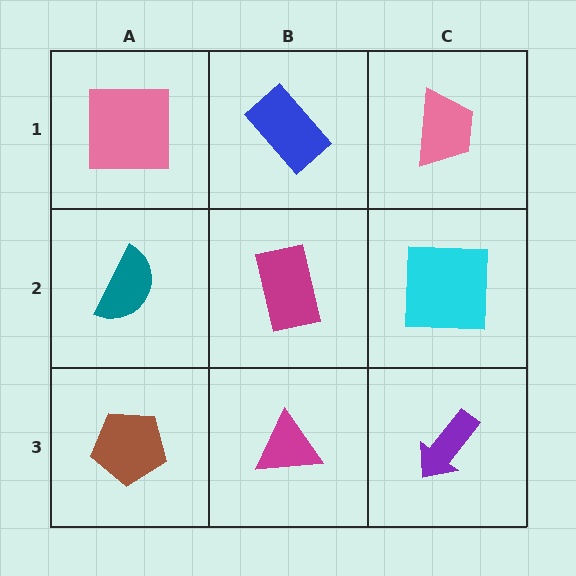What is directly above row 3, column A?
A teal semicircle.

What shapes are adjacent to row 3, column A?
A teal semicircle (row 2, column A), a magenta triangle (row 3, column B).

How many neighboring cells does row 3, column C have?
2.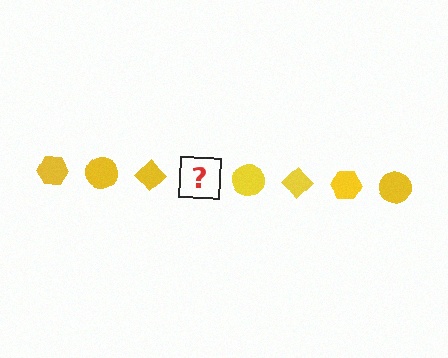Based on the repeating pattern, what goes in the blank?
The blank should be a yellow hexagon.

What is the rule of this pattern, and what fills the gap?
The rule is that the pattern cycles through hexagon, circle, diamond shapes in yellow. The gap should be filled with a yellow hexagon.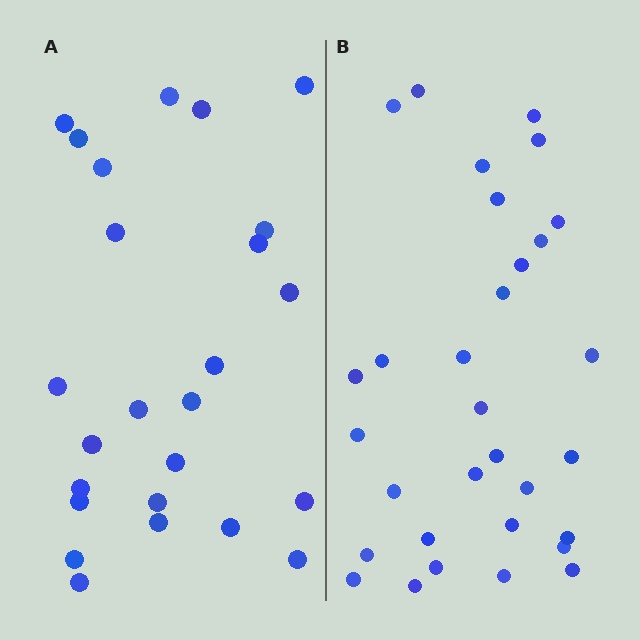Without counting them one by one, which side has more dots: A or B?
Region B (the right region) has more dots.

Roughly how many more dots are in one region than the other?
Region B has about 6 more dots than region A.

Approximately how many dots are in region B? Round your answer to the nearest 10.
About 30 dots. (The exact count is 31, which rounds to 30.)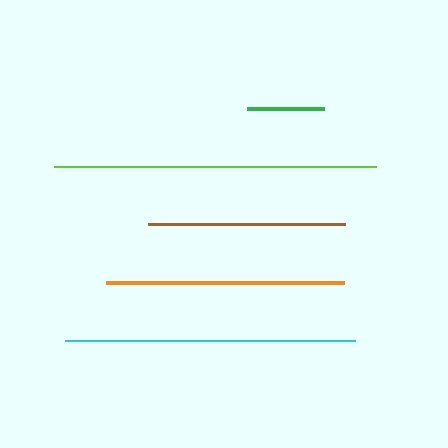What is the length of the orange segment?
The orange segment is approximately 238 pixels long.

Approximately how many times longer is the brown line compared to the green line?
The brown line is approximately 2.5 times the length of the green line.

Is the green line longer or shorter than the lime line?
The lime line is longer than the green line.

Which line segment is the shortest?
The green line is the shortest at approximately 77 pixels.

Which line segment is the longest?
The lime line is the longest at approximately 323 pixels.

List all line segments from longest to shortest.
From longest to shortest: lime, cyan, orange, brown, green.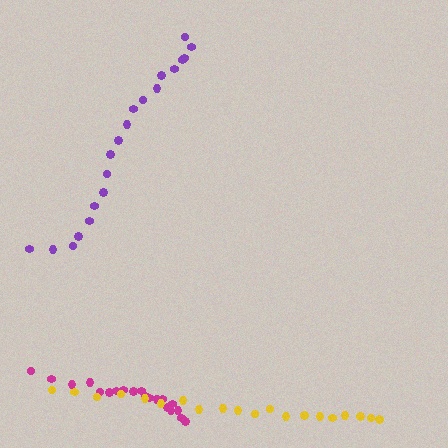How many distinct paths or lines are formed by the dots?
There are 3 distinct paths.